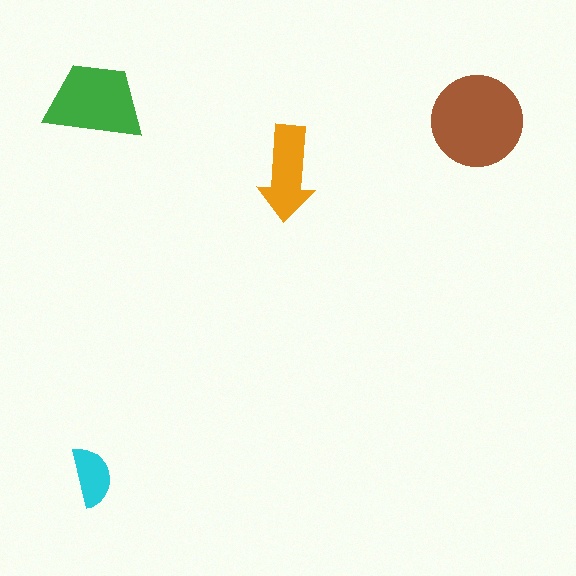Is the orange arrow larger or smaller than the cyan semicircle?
Larger.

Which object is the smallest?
The cyan semicircle.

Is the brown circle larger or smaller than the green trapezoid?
Larger.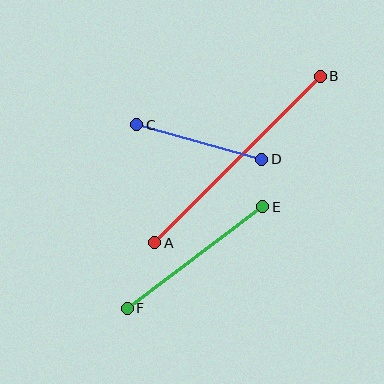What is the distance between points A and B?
The distance is approximately 235 pixels.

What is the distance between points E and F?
The distance is approximately 170 pixels.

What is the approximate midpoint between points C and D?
The midpoint is at approximately (199, 142) pixels.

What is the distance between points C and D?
The distance is approximately 130 pixels.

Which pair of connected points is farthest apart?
Points A and B are farthest apart.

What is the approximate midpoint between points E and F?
The midpoint is at approximately (195, 258) pixels.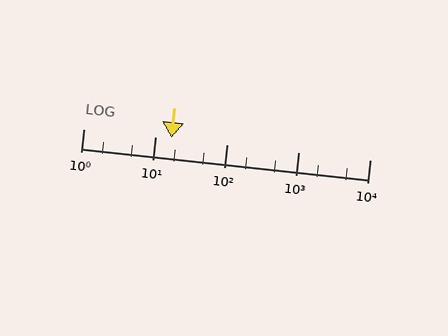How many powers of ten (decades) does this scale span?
The scale spans 4 decades, from 1 to 10000.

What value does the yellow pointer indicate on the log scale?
The pointer indicates approximately 17.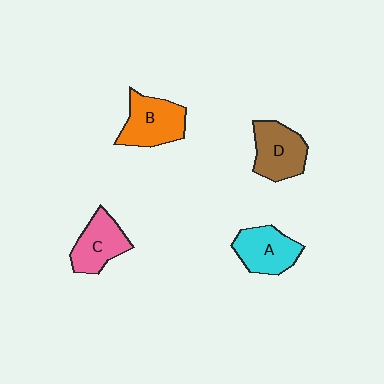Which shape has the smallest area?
Shape C (pink).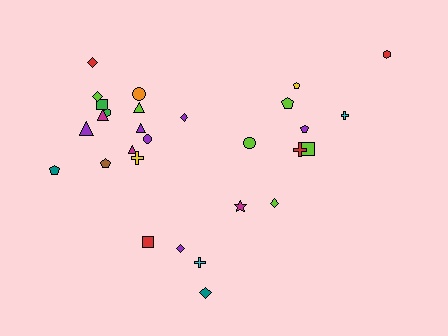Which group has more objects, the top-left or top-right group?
The top-left group.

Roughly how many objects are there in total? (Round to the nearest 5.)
Roughly 30 objects in total.